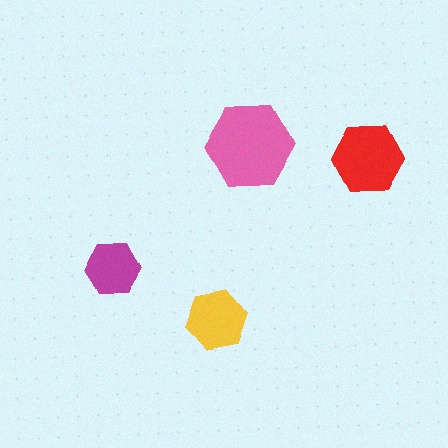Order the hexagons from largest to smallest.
the pink one, the red one, the yellow one, the magenta one.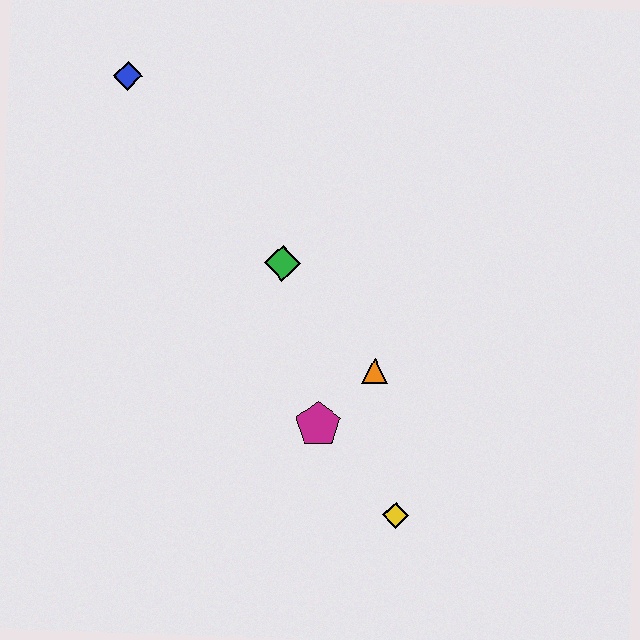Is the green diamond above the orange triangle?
Yes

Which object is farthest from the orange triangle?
The blue diamond is farthest from the orange triangle.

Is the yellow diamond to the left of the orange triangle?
No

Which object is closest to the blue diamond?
The green diamond is closest to the blue diamond.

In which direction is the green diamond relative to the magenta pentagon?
The green diamond is above the magenta pentagon.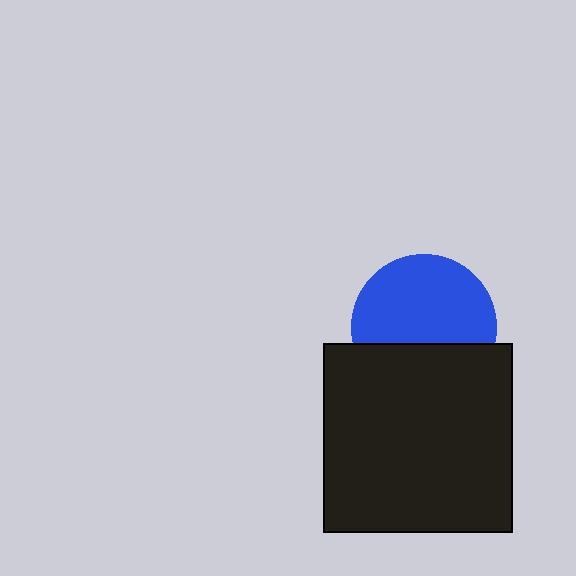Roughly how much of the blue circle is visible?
About half of it is visible (roughly 64%).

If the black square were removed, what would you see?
You would see the complete blue circle.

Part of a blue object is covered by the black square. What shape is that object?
It is a circle.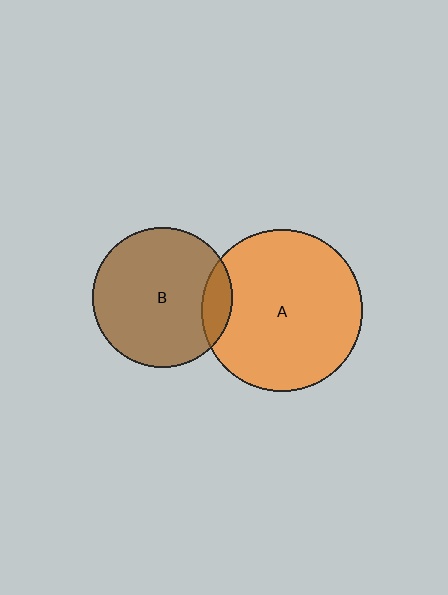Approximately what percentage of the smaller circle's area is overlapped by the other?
Approximately 10%.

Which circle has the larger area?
Circle A (orange).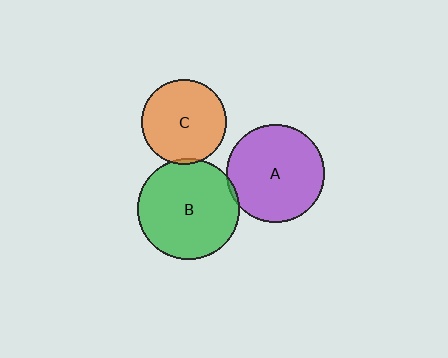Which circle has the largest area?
Circle B (green).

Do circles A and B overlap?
Yes.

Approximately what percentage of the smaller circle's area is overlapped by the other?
Approximately 5%.